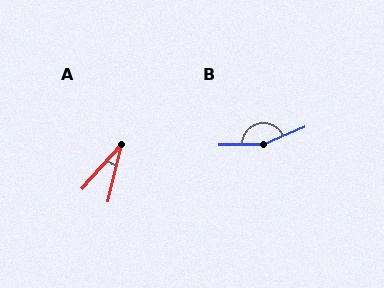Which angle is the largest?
B, at approximately 158 degrees.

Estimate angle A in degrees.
Approximately 28 degrees.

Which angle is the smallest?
A, at approximately 28 degrees.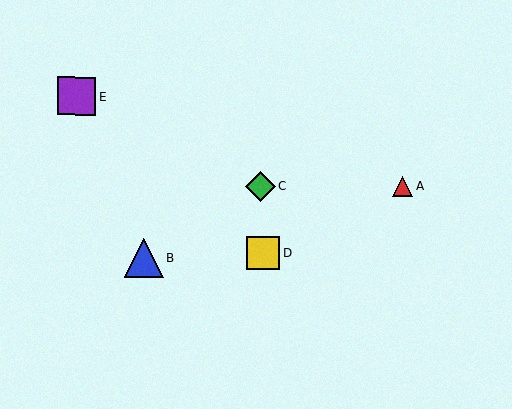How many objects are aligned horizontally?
2 objects (A, C) are aligned horizontally.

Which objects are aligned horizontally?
Objects A, C are aligned horizontally.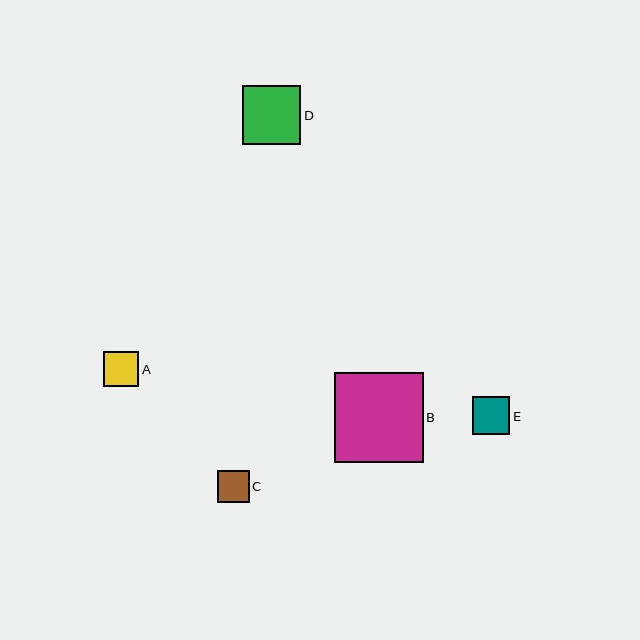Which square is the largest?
Square B is the largest with a size of approximately 89 pixels.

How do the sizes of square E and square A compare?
Square E and square A are approximately the same size.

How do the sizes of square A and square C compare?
Square A and square C are approximately the same size.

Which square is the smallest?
Square C is the smallest with a size of approximately 32 pixels.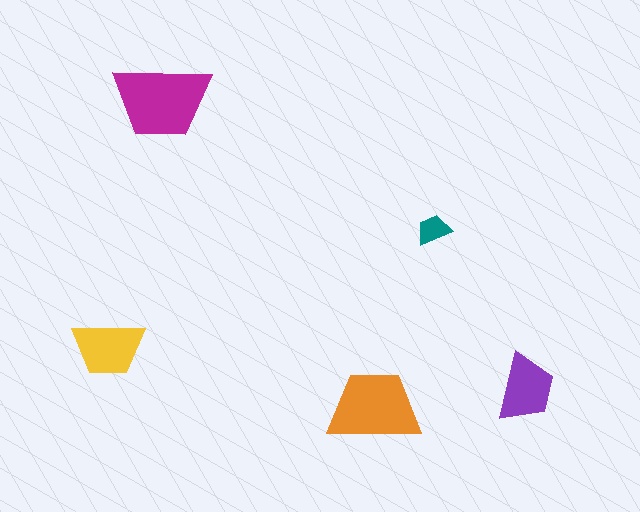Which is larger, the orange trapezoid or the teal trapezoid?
The orange one.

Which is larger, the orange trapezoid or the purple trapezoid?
The orange one.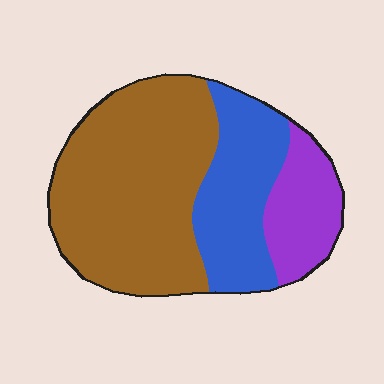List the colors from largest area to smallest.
From largest to smallest: brown, blue, purple.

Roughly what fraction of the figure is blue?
Blue takes up between a sixth and a third of the figure.